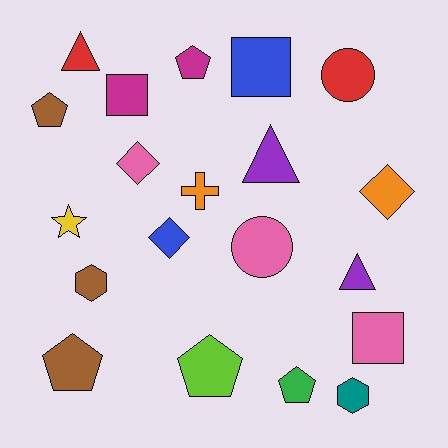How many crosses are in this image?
There is 1 cross.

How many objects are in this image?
There are 20 objects.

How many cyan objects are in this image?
There are no cyan objects.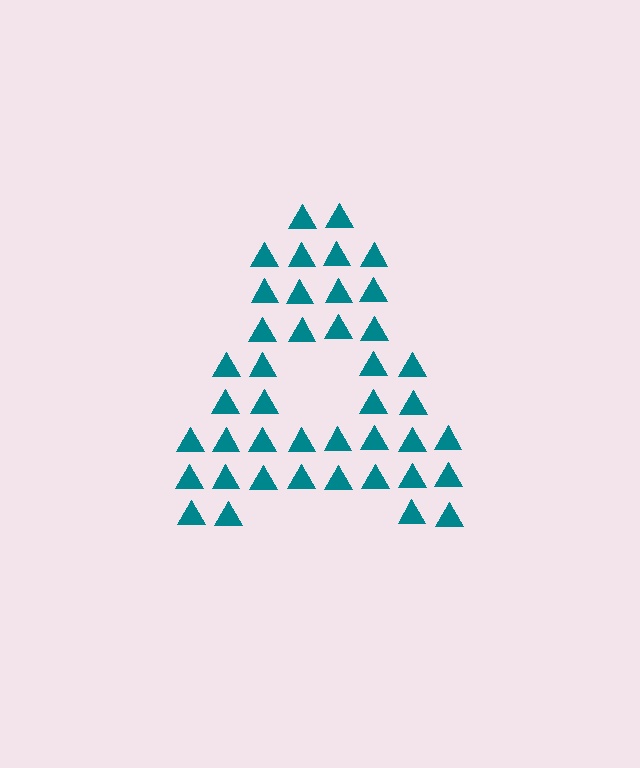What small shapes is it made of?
It is made of small triangles.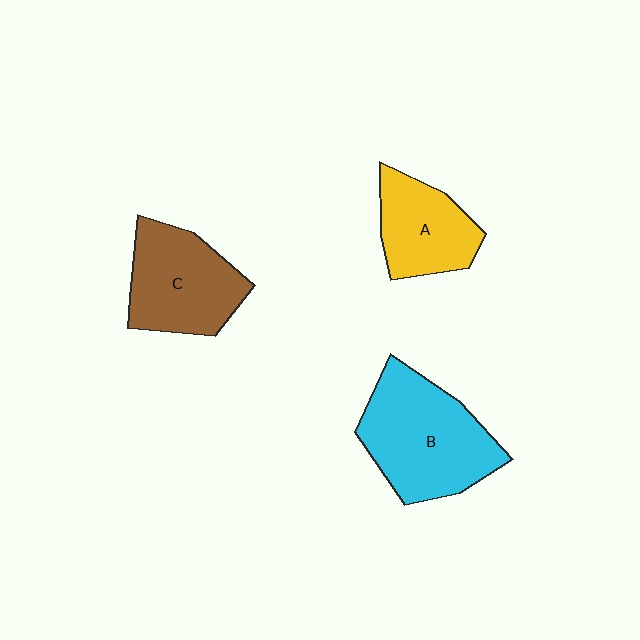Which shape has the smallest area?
Shape A (yellow).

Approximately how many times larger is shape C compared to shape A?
Approximately 1.3 times.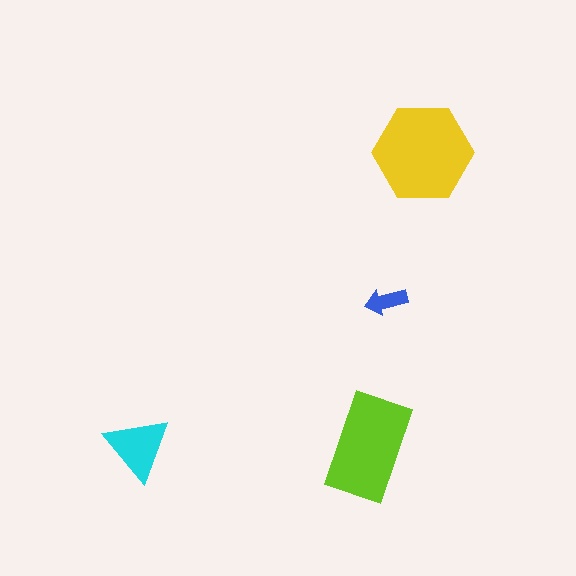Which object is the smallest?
The blue arrow.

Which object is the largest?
The yellow hexagon.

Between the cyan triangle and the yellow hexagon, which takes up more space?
The yellow hexagon.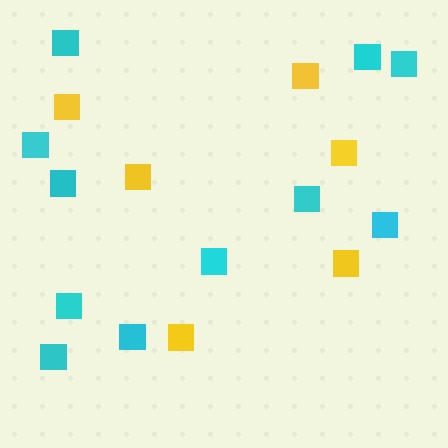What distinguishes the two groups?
There are 2 groups: one group of yellow squares (6) and one group of cyan squares (11).